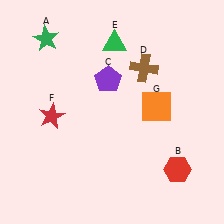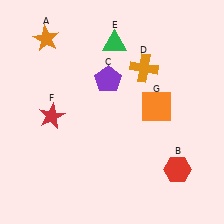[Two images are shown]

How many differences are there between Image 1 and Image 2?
There are 2 differences between the two images.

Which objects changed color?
A changed from green to orange. D changed from brown to orange.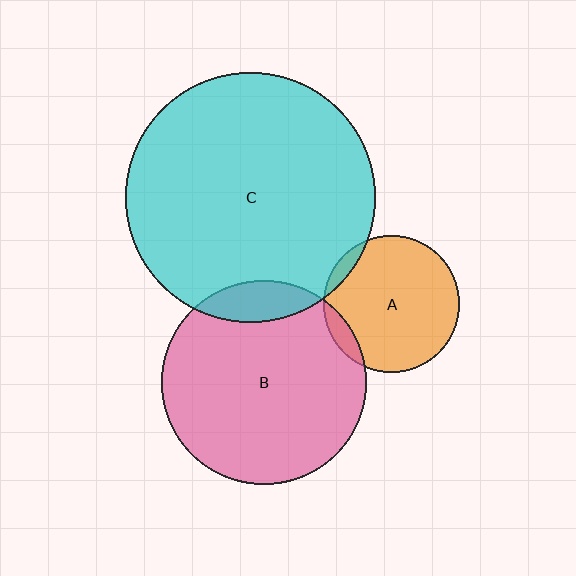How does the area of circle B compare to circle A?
Approximately 2.2 times.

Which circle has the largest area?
Circle C (cyan).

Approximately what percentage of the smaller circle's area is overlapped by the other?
Approximately 10%.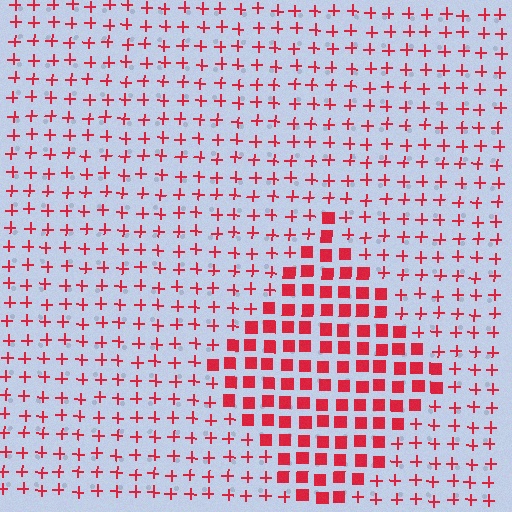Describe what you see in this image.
The image is filled with small red elements arranged in a uniform grid. A diamond-shaped region contains squares, while the surrounding area contains plus signs. The boundary is defined purely by the change in element shape.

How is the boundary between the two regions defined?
The boundary is defined by a change in element shape: squares inside vs. plus signs outside. All elements share the same color and spacing.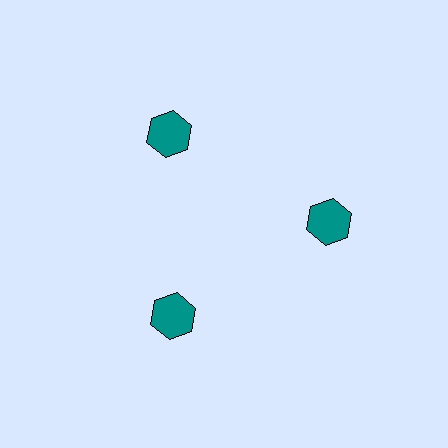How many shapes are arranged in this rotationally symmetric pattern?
There are 3 shapes, arranged in 3 groups of 1.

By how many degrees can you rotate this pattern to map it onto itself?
The pattern maps onto itself every 120 degrees of rotation.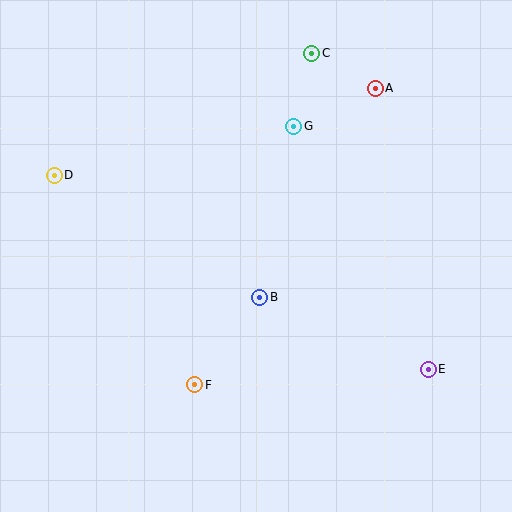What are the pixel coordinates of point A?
Point A is at (375, 88).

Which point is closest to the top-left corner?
Point D is closest to the top-left corner.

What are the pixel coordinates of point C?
Point C is at (312, 53).